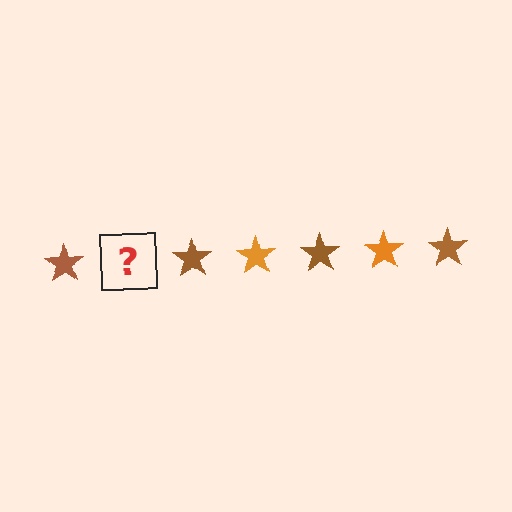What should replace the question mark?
The question mark should be replaced with an orange star.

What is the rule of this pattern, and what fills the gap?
The rule is that the pattern cycles through brown, orange stars. The gap should be filled with an orange star.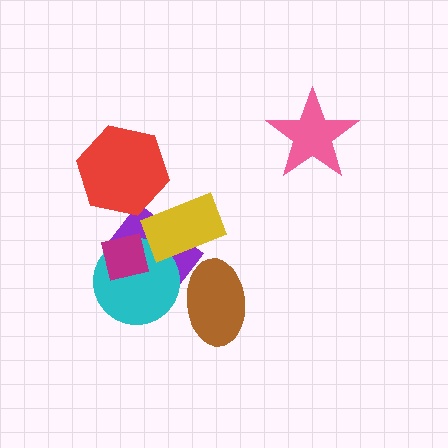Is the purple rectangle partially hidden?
Yes, it is partially covered by another shape.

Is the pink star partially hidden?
No, no other shape covers it.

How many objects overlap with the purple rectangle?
3 objects overlap with the purple rectangle.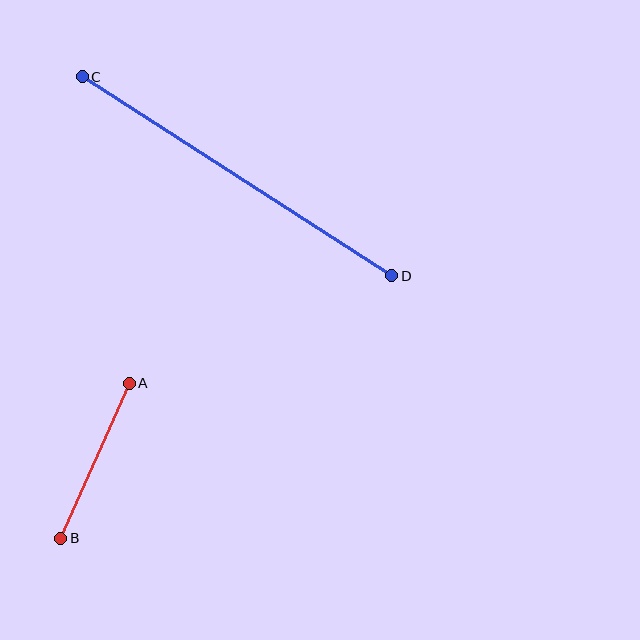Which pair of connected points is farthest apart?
Points C and D are farthest apart.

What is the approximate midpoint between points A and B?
The midpoint is at approximately (95, 461) pixels.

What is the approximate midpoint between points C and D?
The midpoint is at approximately (237, 176) pixels.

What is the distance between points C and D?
The distance is approximately 368 pixels.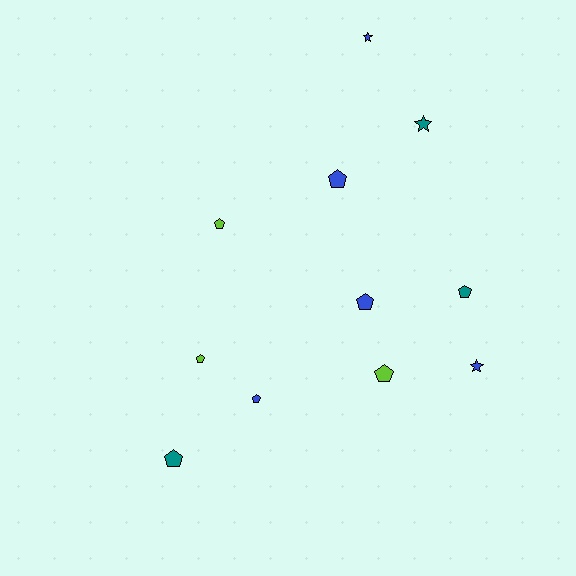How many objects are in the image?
There are 11 objects.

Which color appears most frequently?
Blue, with 5 objects.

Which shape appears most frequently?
Pentagon, with 8 objects.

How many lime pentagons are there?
There are 3 lime pentagons.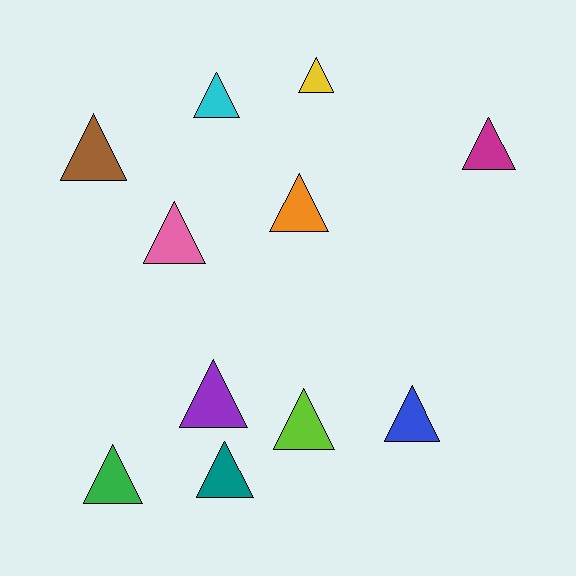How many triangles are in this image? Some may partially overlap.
There are 11 triangles.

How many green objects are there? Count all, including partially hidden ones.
There is 1 green object.